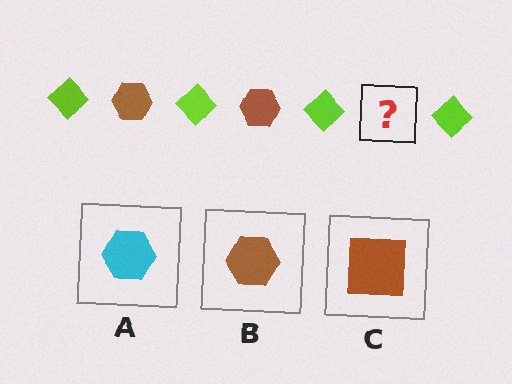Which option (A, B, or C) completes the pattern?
B.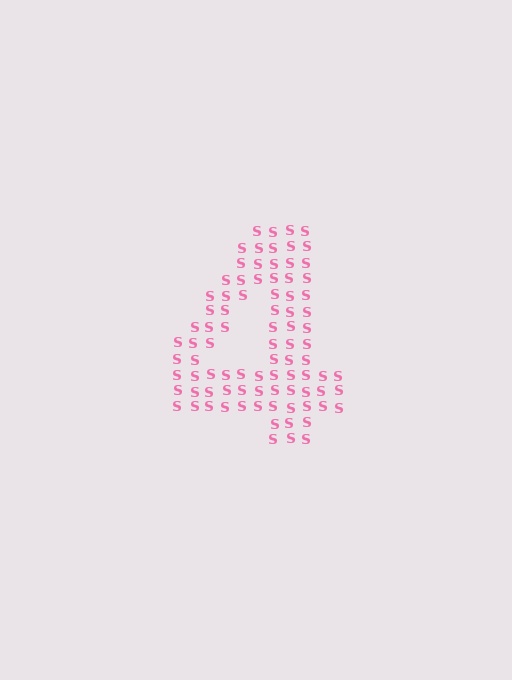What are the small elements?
The small elements are letter S's.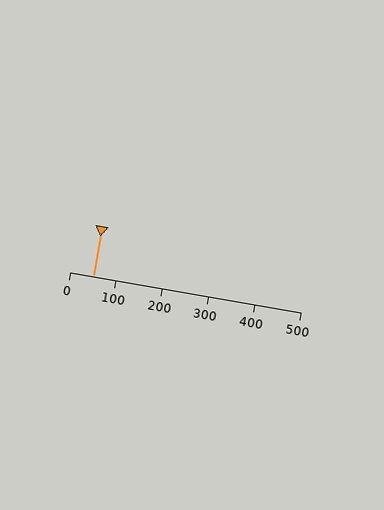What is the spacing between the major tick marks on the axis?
The major ticks are spaced 100 apart.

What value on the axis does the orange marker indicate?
The marker indicates approximately 50.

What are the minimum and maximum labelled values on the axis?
The axis runs from 0 to 500.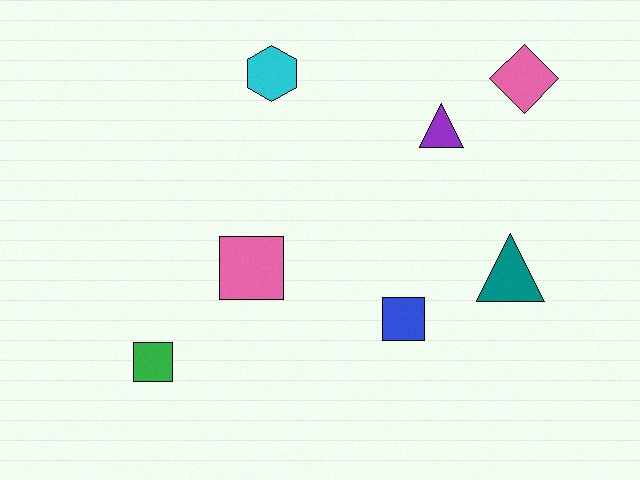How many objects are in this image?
There are 7 objects.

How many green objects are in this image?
There is 1 green object.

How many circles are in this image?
There are no circles.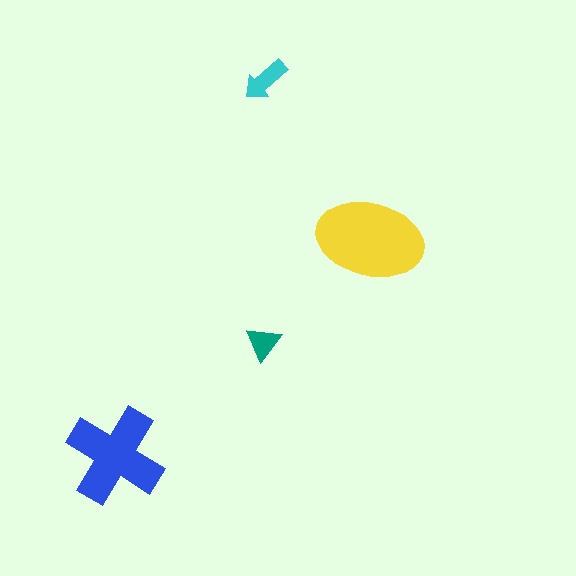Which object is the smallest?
The teal triangle.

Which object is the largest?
The yellow ellipse.